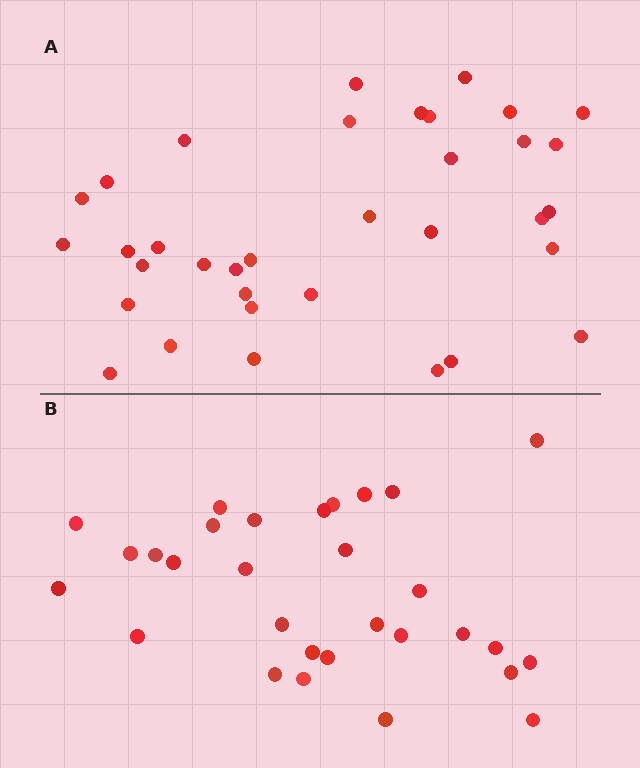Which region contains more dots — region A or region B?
Region A (the top region) has more dots.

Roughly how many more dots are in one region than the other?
Region A has about 5 more dots than region B.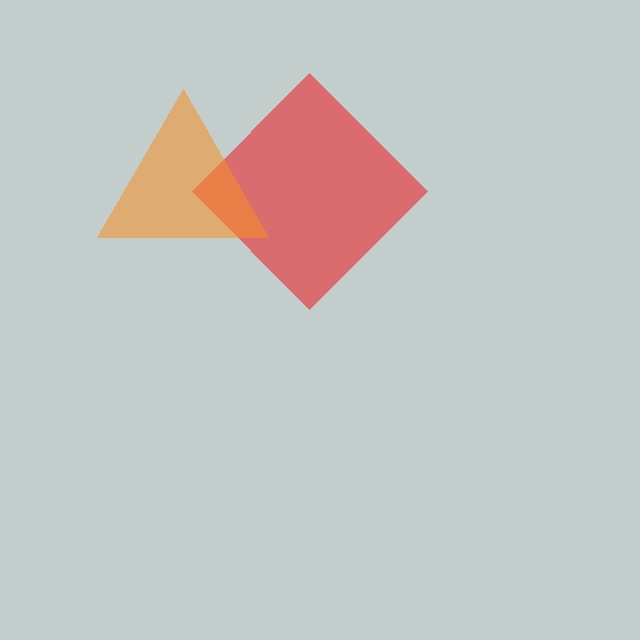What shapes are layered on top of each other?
The layered shapes are: a red diamond, an orange triangle.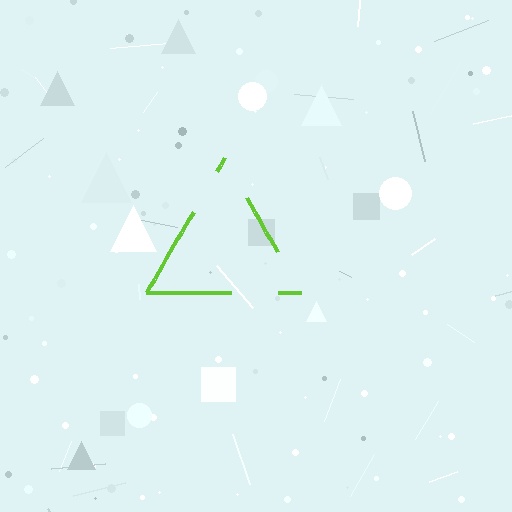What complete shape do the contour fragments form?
The contour fragments form a triangle.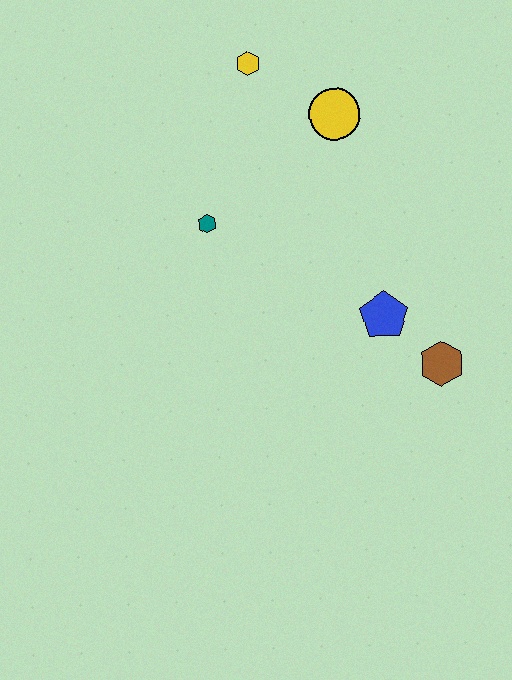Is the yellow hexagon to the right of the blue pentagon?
No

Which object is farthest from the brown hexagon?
The yellow hexagon is farthest from the brown hexagon.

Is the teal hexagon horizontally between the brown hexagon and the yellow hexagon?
No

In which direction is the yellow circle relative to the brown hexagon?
The yellow circle is above the brown hexagon.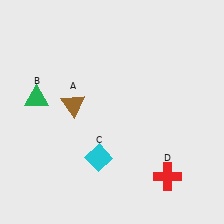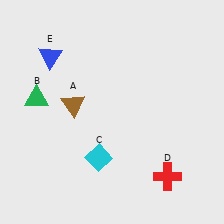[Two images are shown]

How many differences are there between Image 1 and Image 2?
There is 1 difference between the two images.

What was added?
A blue triangle (E) was added in Image 2.